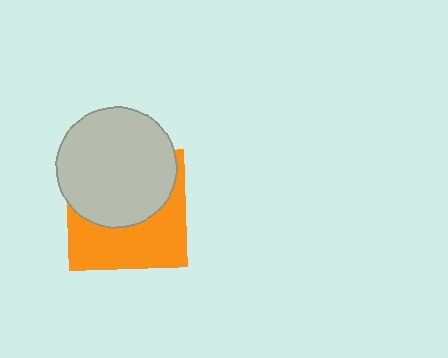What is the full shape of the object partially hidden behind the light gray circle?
The partially hidden object is an orange square.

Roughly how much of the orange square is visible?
About half of it is visible (roughly 47%).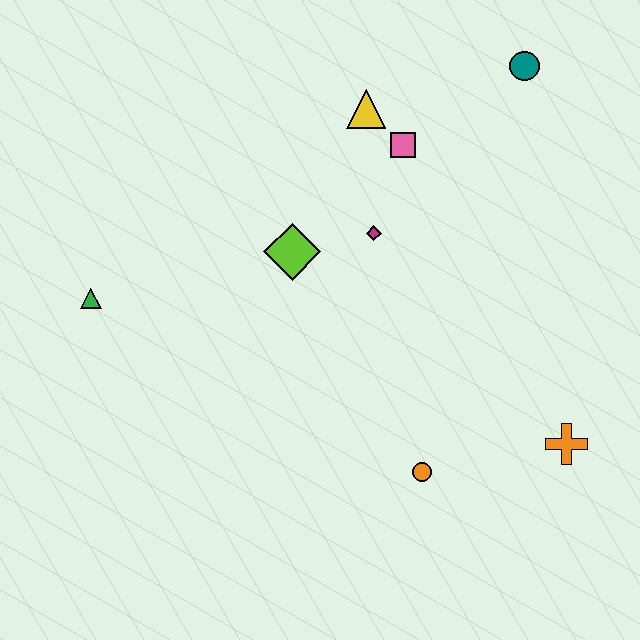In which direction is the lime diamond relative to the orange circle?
The lime diamond is above the orange circle.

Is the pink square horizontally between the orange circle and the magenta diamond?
Yes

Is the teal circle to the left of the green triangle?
No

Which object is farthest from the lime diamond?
The orange cross is farthest from the lime diamond.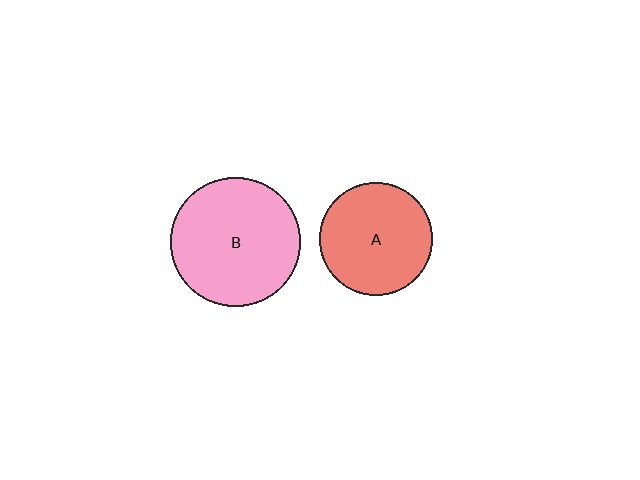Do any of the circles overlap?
No, none of the circles overlap.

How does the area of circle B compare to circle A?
Approximately 1.3 times.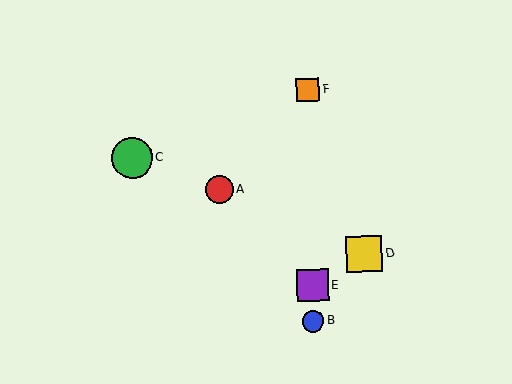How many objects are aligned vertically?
3 objects (B, E, F) are aligned vertically.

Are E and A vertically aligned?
No, E is at x≈312 and A is at x≈219.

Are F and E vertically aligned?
Yes, both are at x≈308.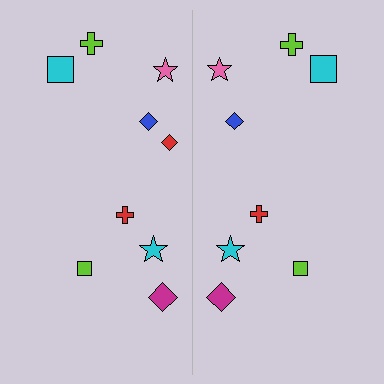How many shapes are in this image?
There are 17 shapes in this image.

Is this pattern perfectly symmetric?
No, the pattern is not perfectly symmetric. A red diamond is missing from the right side.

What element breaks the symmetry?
A red diamond is missing from the right side.